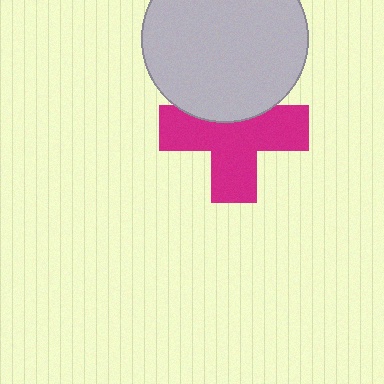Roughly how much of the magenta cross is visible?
Most of it is visible (roughly 69%).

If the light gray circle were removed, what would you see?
You would see the complete magenta cross.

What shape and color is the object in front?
The object in front is a light gray circle.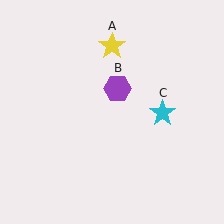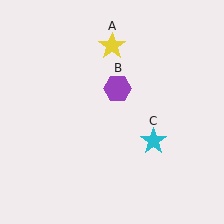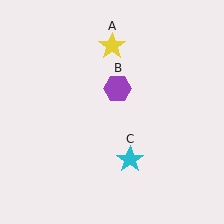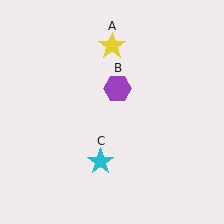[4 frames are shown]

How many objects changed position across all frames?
1 object changed position: cyan star (object C).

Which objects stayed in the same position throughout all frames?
Yellow star (object A) and purple hexagon (object B) remained stationary.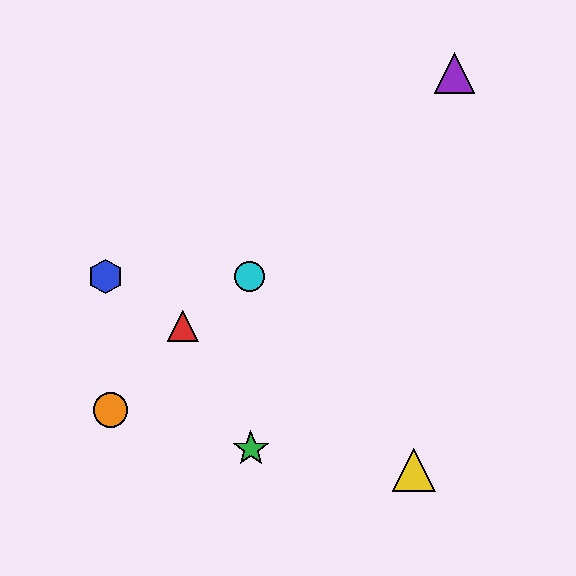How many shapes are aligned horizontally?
2 shapes (the blue hexagon, the cyan circle) are aligned horizontally.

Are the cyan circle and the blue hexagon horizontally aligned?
Yes, both are at y≈276.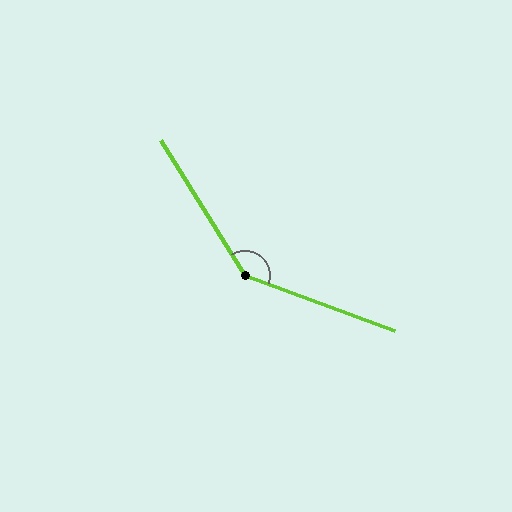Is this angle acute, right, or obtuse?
It is obtuse.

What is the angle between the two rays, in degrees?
Approximately 142 degrees.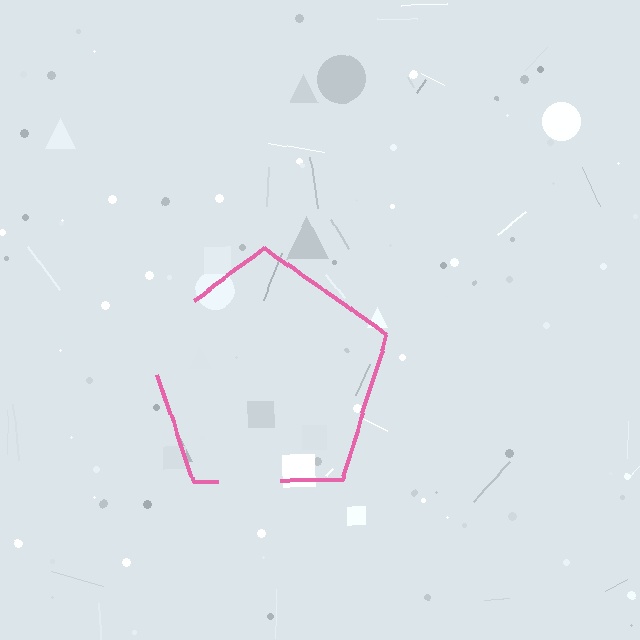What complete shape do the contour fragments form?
The contour fragments form a pentagon.